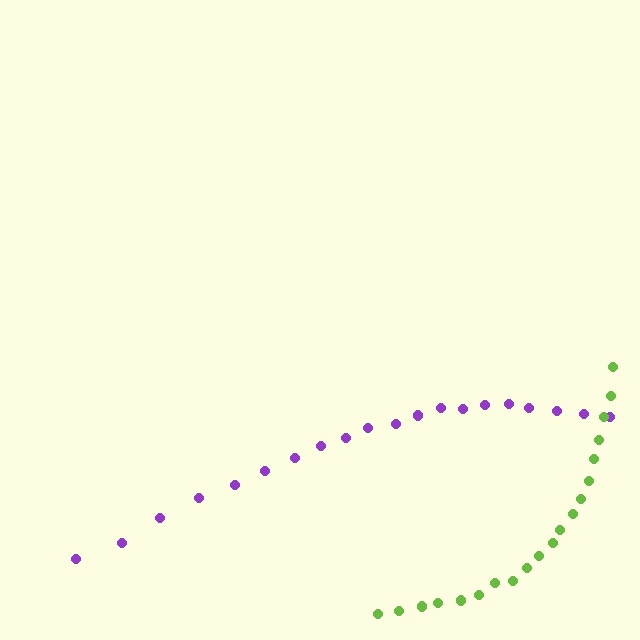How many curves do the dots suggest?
There are 2 distinct paths.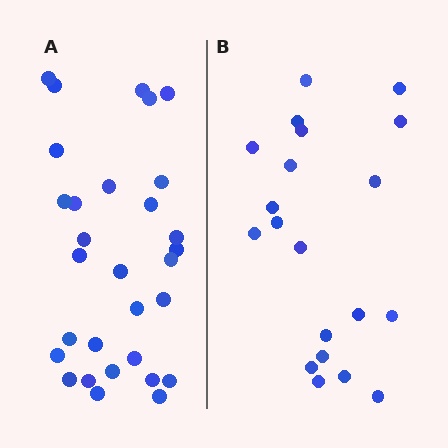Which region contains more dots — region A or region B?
Region A (the left region) has more dots.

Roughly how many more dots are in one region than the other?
Region A has roughly 10 or so more dots than region B.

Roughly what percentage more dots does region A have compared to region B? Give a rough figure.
About 50% more.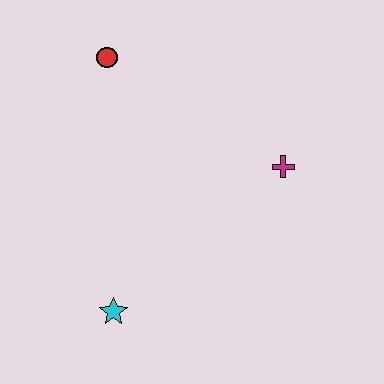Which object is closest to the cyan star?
The magenta cross is closest to the cyan star.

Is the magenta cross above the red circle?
No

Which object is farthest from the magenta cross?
The cyan star is farthest from the magenta cross.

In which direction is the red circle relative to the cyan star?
The red circle is above the cyan star.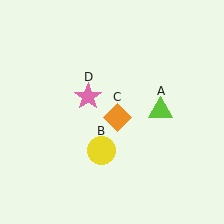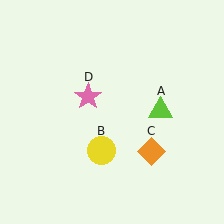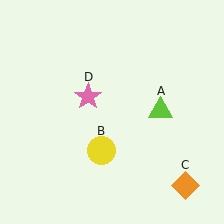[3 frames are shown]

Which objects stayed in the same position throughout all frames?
Lime triangle (object A) and yellow circle (object B) and pink star (object D) remained stationary.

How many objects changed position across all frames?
1 object changed position: orange diamond (object C).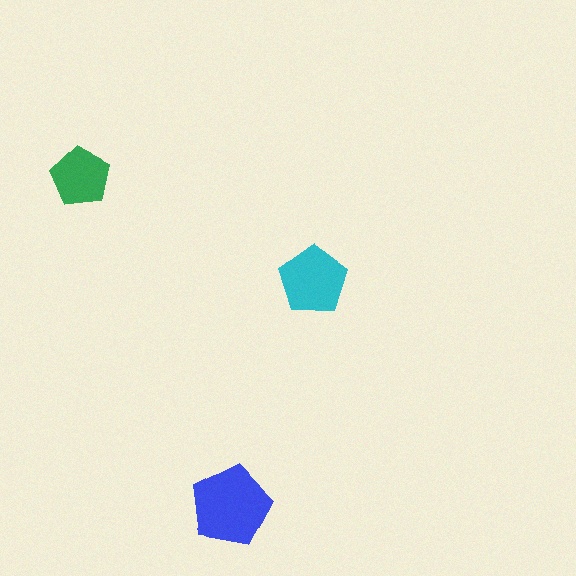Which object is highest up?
The green pentagon is topmost.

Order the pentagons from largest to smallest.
the blue one, the cyan one, the green one.